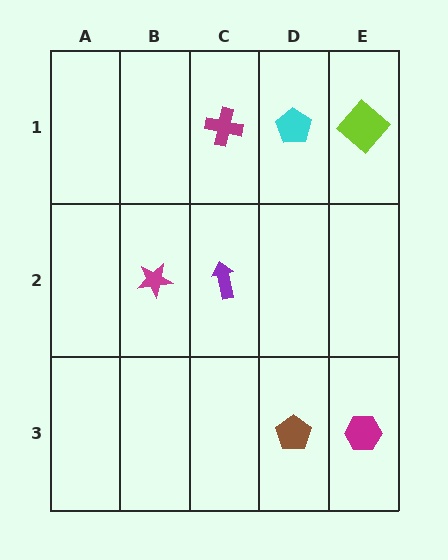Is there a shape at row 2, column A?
No, that cell is empty.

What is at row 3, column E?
A magenta hexagon.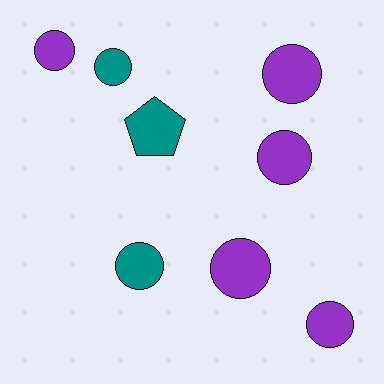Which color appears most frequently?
Purple, with 5 objects.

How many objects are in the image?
There are 8 objects.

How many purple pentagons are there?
There are no purple pentagons.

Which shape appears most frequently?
Circle, with 7 objects.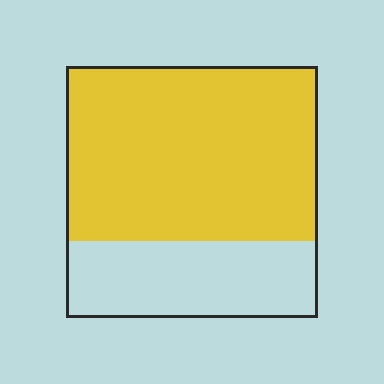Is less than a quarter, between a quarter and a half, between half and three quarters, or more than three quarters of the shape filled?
Between half and three quarters.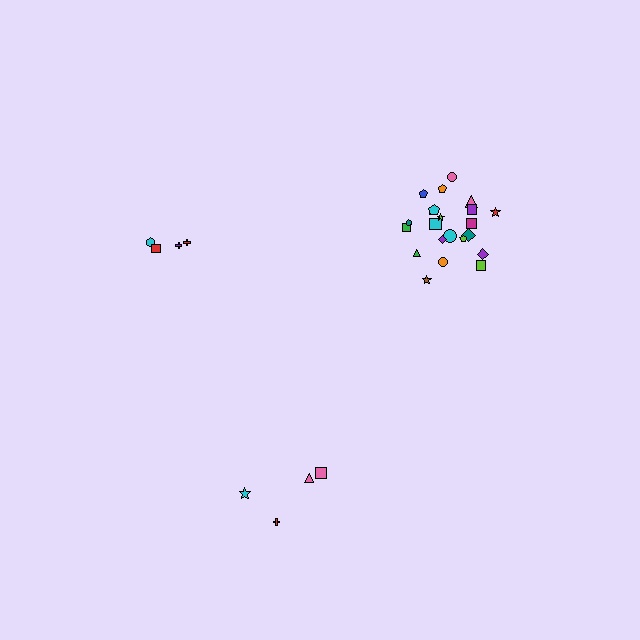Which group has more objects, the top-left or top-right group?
The top-right group.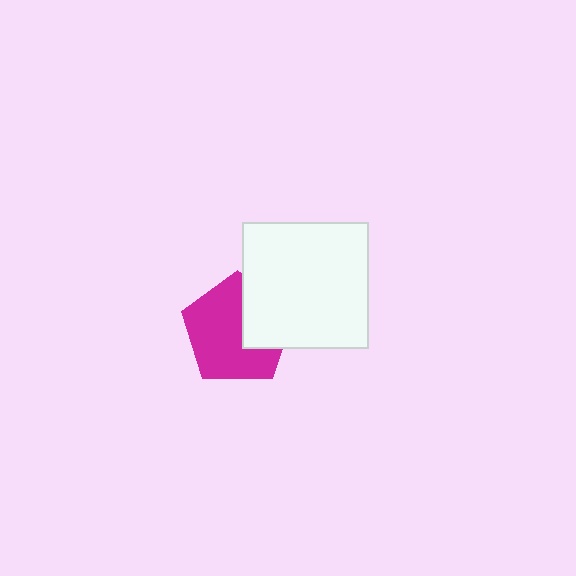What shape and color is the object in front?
The object in front is a white square.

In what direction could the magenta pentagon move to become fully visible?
The magenta pentagon could move left. That would shift it out from behind the white square entirely.